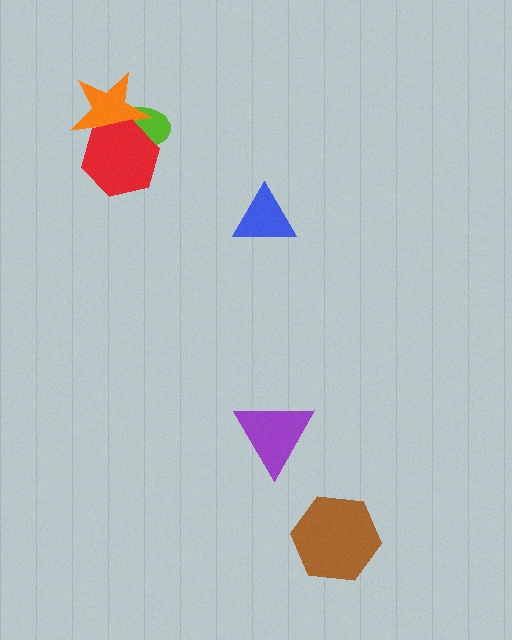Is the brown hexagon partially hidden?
No, no other shape covers it.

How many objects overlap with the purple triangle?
0 objects overlap with the purple triangle.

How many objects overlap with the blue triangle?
0 objects overlap with the blue triangle.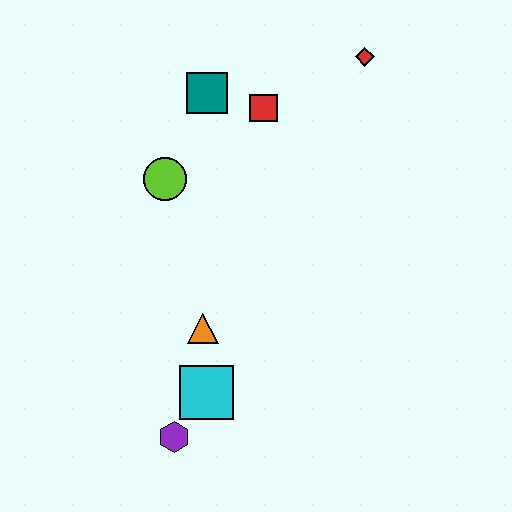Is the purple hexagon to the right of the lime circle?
Yes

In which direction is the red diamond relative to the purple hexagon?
The red diamond is above the purple hexagon.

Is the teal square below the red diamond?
Yes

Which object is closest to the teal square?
The red square is closest to the teal square.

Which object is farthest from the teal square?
The purple hexagon is farthest from the teal square.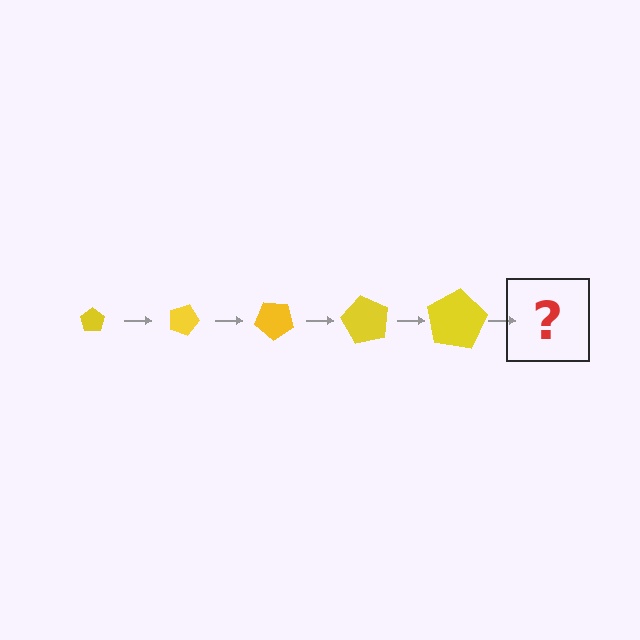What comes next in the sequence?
The next element should be a pentagon, larger than the previous one and rotated 100 degrees from the start.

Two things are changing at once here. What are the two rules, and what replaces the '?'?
The two rules are that the pentagon grows larger each step and it rotates 20 degrees each step. The '?' should be a pentagon, larger than the previous one and rotated 100 degrees from the start.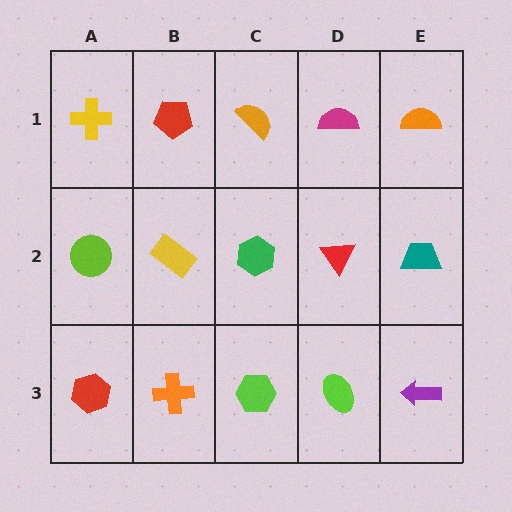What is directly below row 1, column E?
A teal trapezoid.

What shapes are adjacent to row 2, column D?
A magenta semicircle (row 1, column D), a lime ellipse (row 3, column D), a green hexagon (row 2, column C), a teal trapezoid (row 2, column E).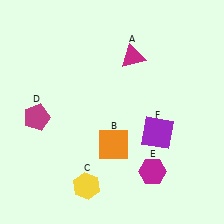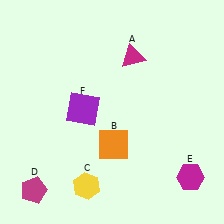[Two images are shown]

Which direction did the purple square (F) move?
The purple square (F) moved left.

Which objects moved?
The objects that moved are: the magenta pentagon (D), the magenta hexagon (E), the purple square (F).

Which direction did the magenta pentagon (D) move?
The magenta pentagon (D) moved down.